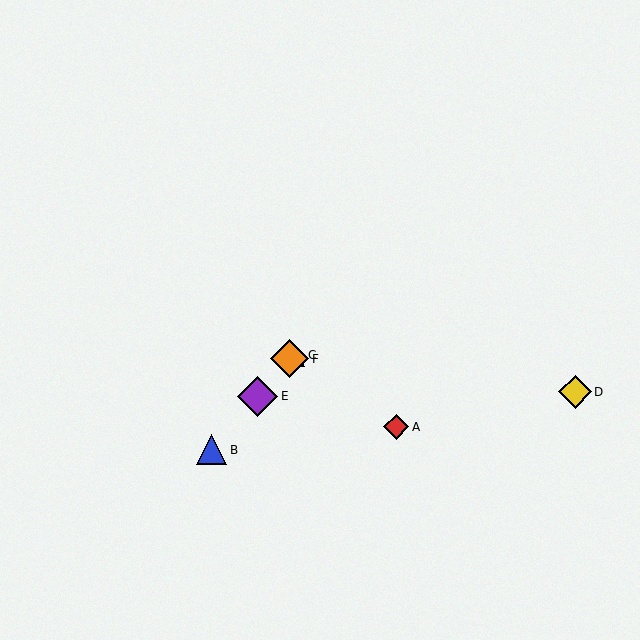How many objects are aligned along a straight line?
4 objects (B, C, E, F) are aligned along a straight line.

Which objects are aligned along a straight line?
Objects B, C, E, F are aligned along a straight line.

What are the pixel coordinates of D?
Object D is at (575, 392).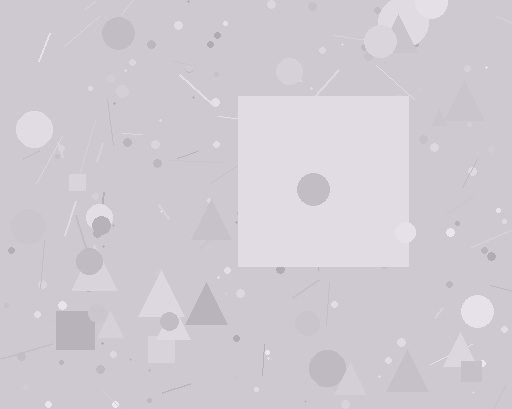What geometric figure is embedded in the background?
A square is embedded in the background.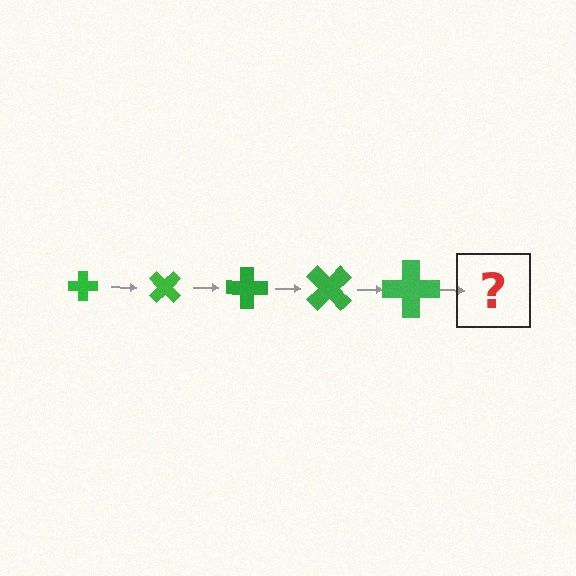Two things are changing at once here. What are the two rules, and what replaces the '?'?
The two rules are that the cross grows larger each step and it rotates 45 degrees each step. The '?' should be a cross, larger than the previous one and rotated 225 degrees from the start.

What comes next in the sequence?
The next element should be a cross, larger than the previous one and rotated 225 degrees from the start.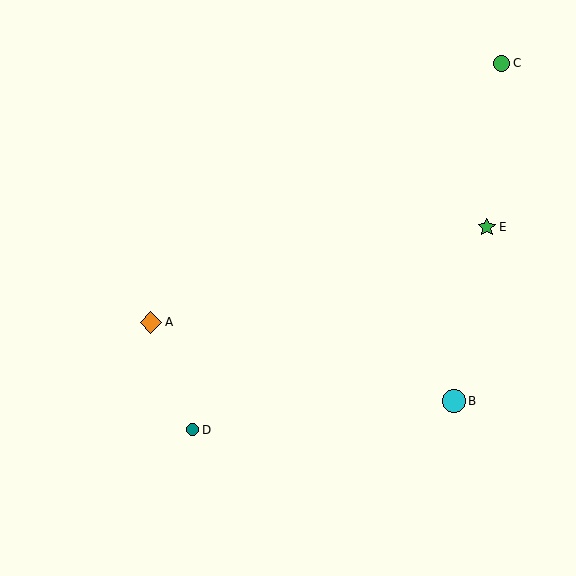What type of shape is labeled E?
Shape E is a green star.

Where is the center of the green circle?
The center of the green circle is at (502, 63).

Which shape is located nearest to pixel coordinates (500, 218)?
The green star (labeled E) at (487, 227) is nearest to that location.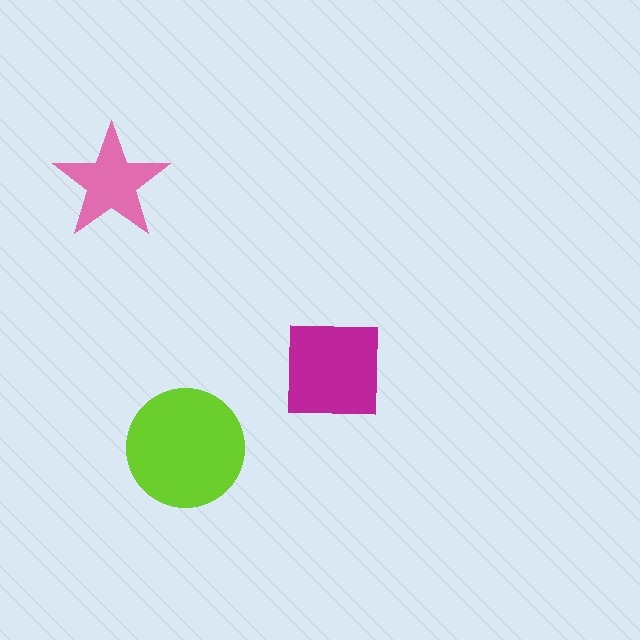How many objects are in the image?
There are 3 objects in the image.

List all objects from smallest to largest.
The pink star, the magenta square, the lime circle.